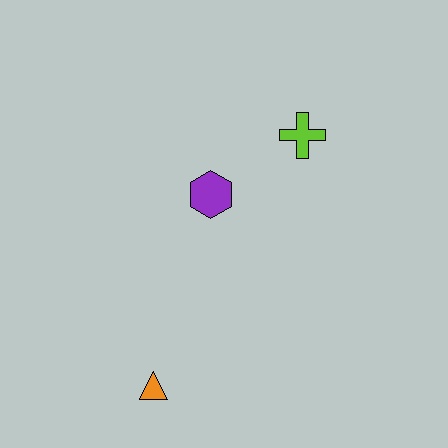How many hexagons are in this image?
There is 1 hexagon.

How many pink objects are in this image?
There are no pink objects.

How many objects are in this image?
There are 3 objects.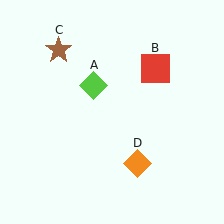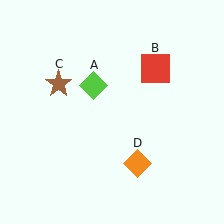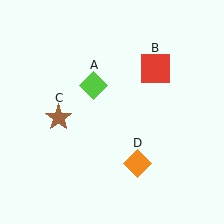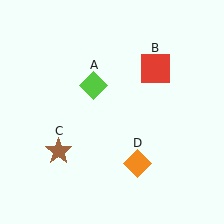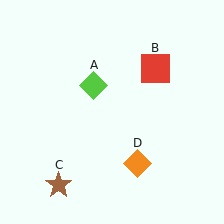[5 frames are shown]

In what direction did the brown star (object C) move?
The brown star (object C) moved down.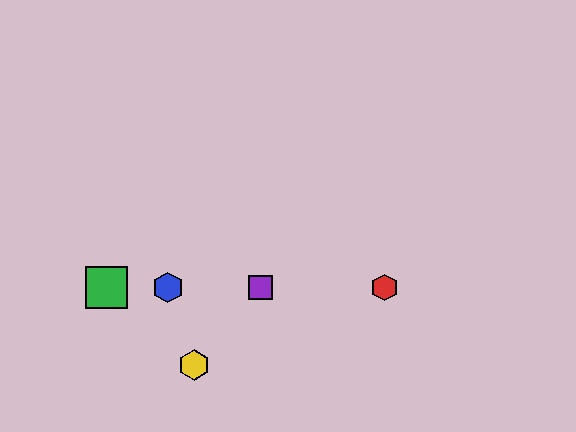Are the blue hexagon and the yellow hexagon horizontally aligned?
No, the blue hexagon is at y≈288 and the yellow hexagon is at y≈365.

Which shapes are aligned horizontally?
The red hexagon, the blue hexagon, the green square, the purple square are aligned horizontally.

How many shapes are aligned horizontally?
4 shapes (the red hexagon, the blue hexagon, the green square, the purple square) are aligned horizontally.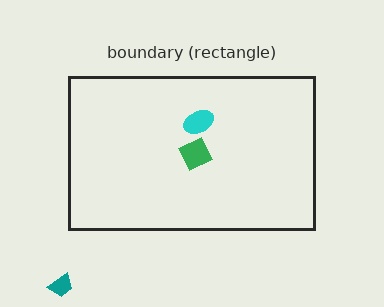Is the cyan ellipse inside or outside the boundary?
Inside.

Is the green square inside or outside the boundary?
Inside.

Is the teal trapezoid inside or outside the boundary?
Outside.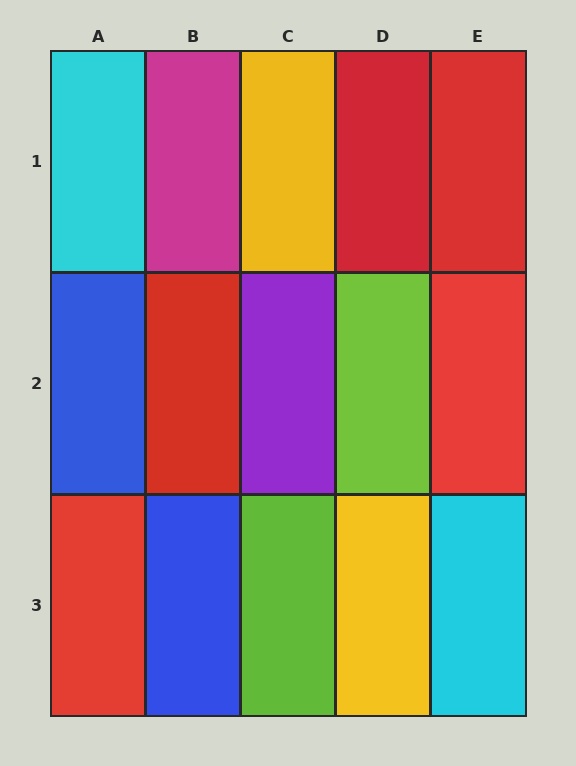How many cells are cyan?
2 cells are cyan.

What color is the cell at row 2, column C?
Purple.